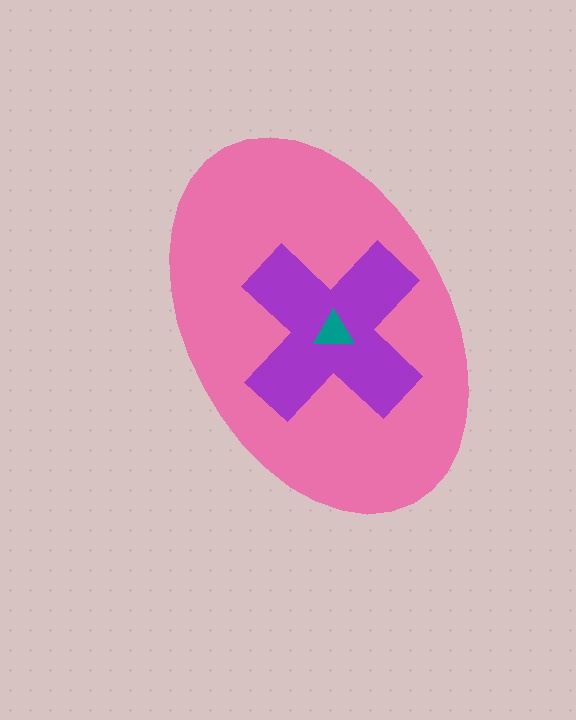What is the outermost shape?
The pink ellipse.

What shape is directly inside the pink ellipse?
The purple cross.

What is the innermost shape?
The teal triangle.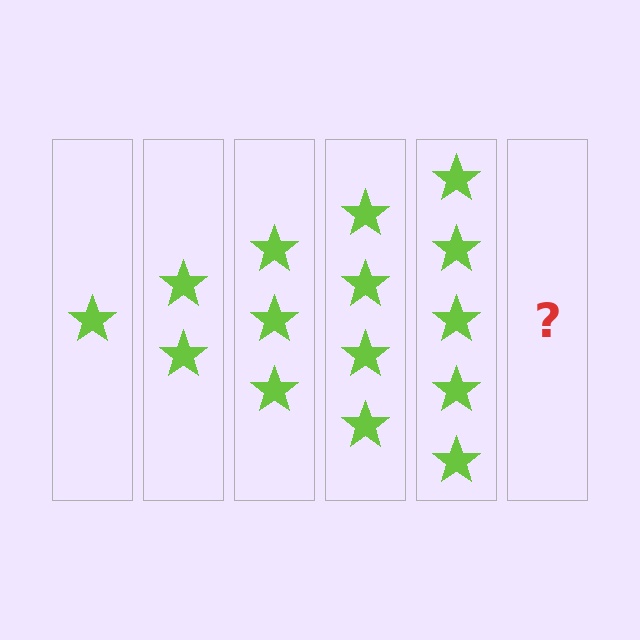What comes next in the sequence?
The next element should be 6 stars.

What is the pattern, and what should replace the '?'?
The pattern is that each step adds one more star. The '?' should be 6 stars.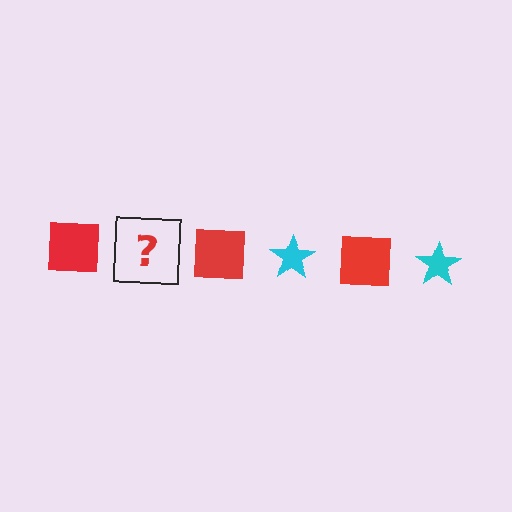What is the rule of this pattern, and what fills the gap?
The rule is that the pattern alternates between red square and cyan star. The gap should be filled with a cyan star.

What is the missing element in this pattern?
The missing element is a cyan star.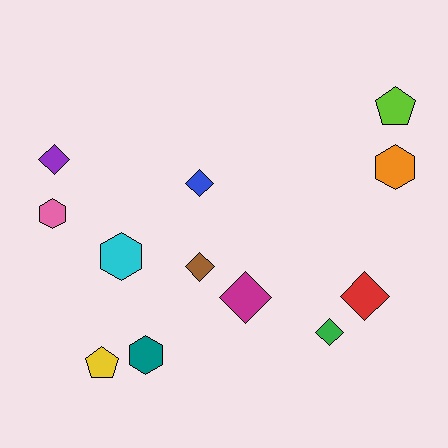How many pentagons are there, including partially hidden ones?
There are 2 pentagons.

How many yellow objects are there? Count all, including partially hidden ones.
There is 1 yellow object.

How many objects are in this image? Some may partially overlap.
There are 12 objects.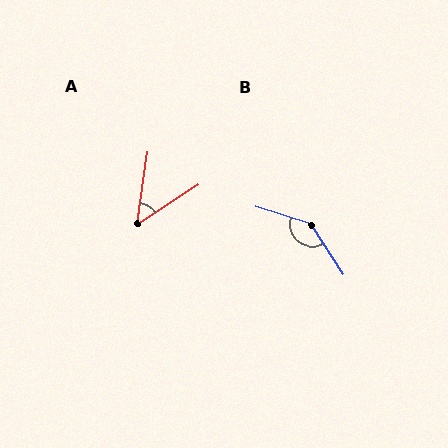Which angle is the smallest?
A, at approximately 49 degrees.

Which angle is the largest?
B, at approximately 140 degrees.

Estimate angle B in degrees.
Approximately 140 degrees.